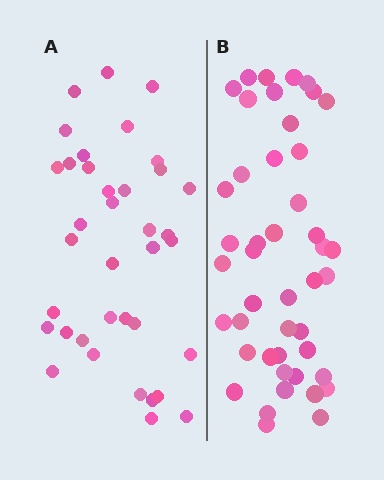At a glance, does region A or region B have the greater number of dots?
Region B (the right region) has more dots.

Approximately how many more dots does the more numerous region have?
Region B has roughly 8 or so more dots than region A.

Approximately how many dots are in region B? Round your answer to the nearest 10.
About 40 dots. (The exact count is 45, which rounds to 40.)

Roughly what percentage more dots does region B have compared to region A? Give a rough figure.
About 20% more.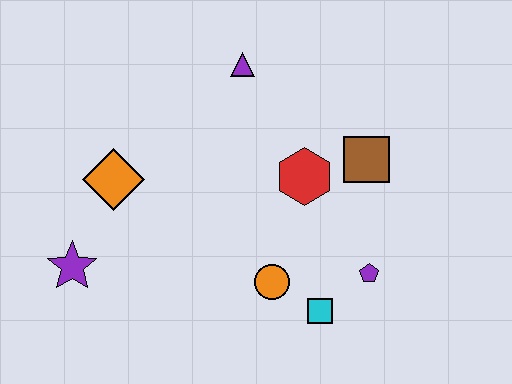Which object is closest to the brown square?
The red hexagon is closest to the brown square.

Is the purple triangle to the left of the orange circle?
Yes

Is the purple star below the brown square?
Yes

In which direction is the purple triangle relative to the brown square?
The purple triangle is to the left of the brown square.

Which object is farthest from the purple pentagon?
The purple star is farthest from the purple pentagon.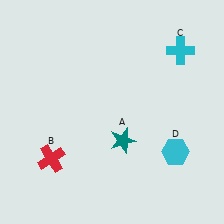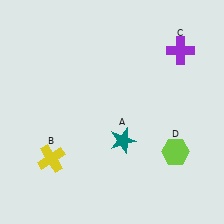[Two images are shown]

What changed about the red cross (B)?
In Image 1, B is red. In Image 2, it changed to yellow.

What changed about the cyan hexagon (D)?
In Image 1, D is cyan. In Image 2, it changed to lime.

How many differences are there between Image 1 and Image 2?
There are 3 differences between the two images.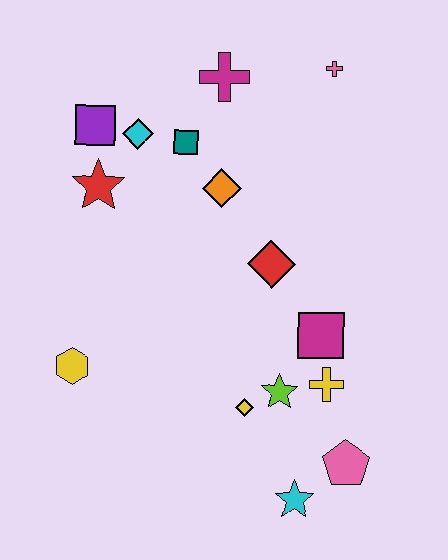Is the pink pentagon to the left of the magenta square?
No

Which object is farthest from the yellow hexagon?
The pink cross is farthest from the yellow hexagon.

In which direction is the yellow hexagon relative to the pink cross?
The yellow hexagon is below the pink cross.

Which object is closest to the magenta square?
The yellow cross is closest to the magenta square.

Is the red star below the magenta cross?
Yes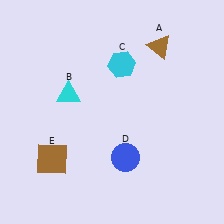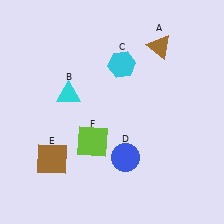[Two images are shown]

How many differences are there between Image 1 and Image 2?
There is 1 difference between the two images.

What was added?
A lime square (F) was added in Image 2.